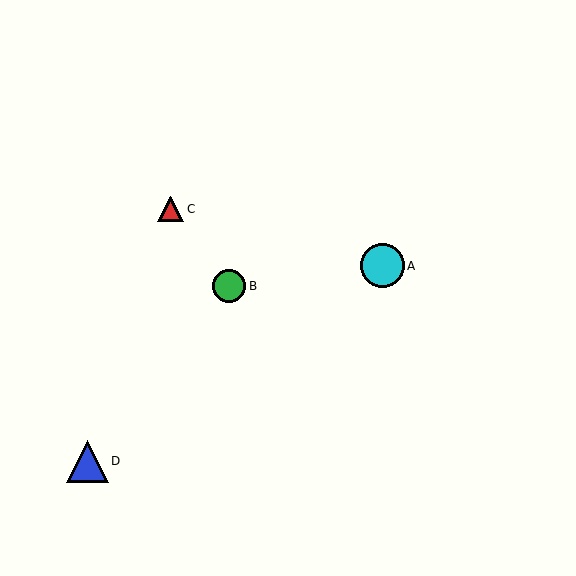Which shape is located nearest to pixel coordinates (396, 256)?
The cyan circle (labeled A) at (382, 266) is nearest to that location.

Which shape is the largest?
The cyan circle (labeled A) is the largest.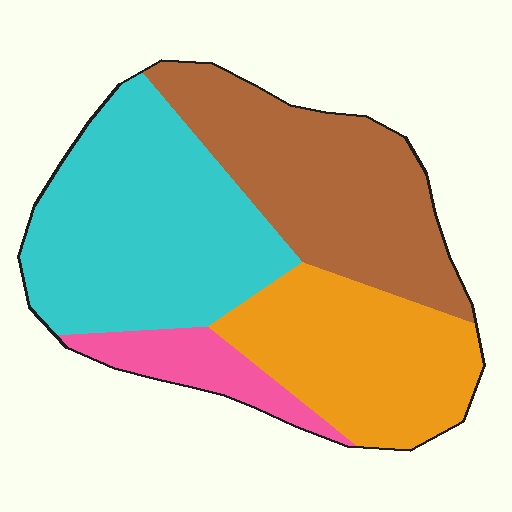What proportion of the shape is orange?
Orange takes up between a sixth and a third of the shape.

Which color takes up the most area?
Cyan, at roughly 35%.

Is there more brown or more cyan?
Cyan.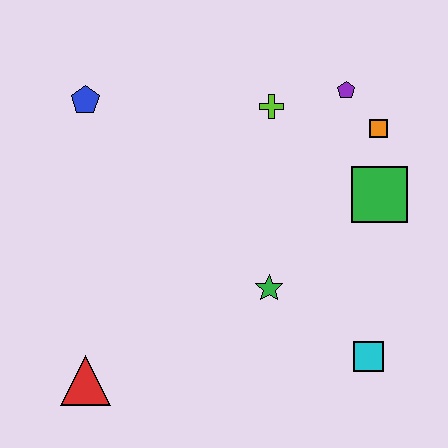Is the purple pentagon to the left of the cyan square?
Yes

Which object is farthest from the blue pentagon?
The cyan square is farthest from the blue pentagon.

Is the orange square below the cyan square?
No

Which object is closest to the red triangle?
The green star is closest to the red triangle.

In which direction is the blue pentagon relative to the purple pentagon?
The blue pentagon is to the left of the purple pentagon.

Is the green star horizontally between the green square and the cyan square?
No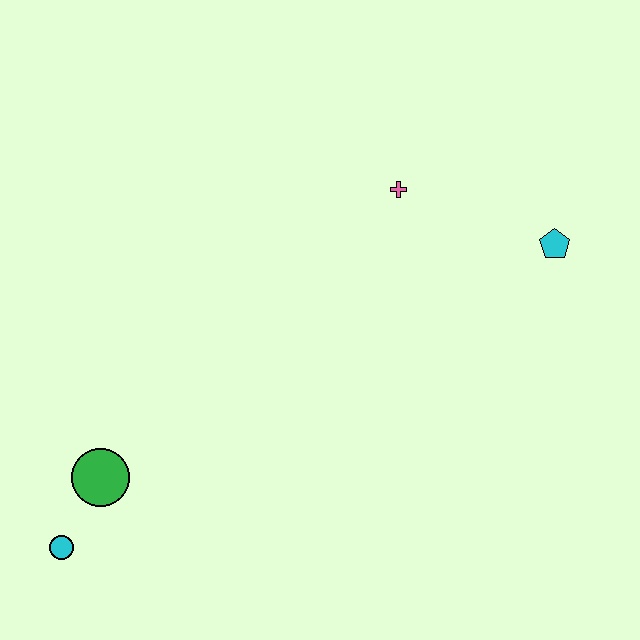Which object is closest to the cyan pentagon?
The pink cross is closest to the cyan pentagon.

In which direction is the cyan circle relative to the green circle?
The cyan circle is below the green circle.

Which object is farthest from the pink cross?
The cyan circle is farthest from the pink cross.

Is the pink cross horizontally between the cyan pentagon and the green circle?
Yes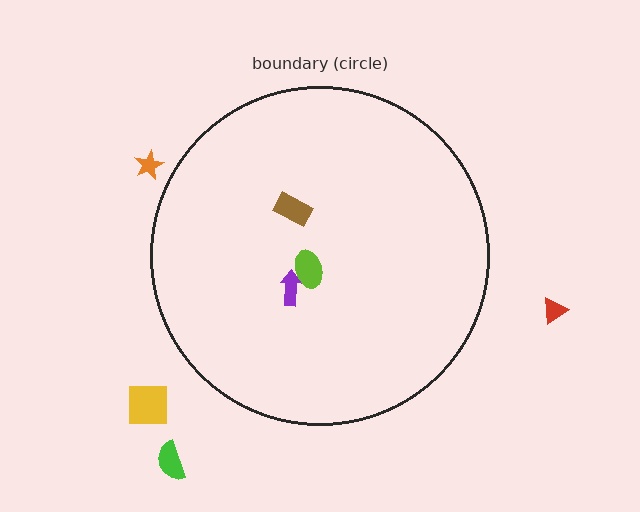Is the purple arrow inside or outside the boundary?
Inside.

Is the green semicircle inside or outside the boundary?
Outside.